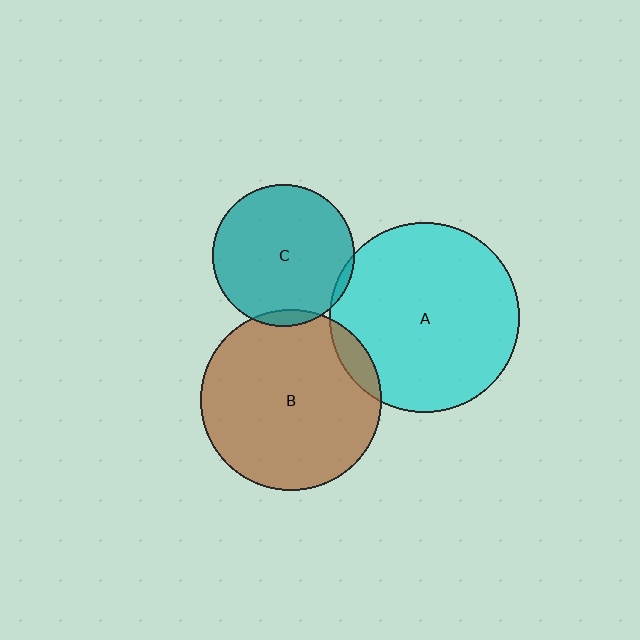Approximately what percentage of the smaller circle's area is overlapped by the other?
Approximately 5%.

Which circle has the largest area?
Circle A (cyan).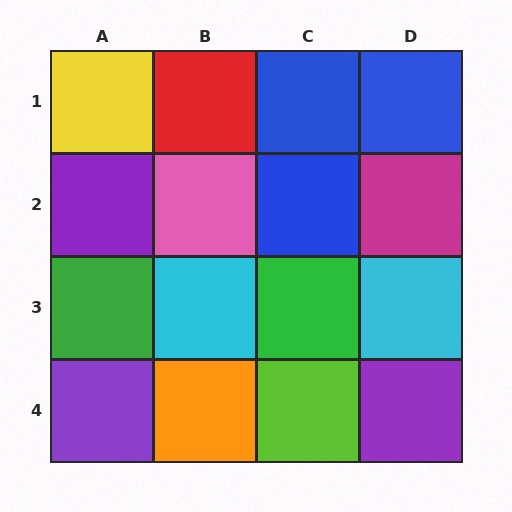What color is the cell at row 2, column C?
Blue.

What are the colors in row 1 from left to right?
Yellow, red, blue, blue.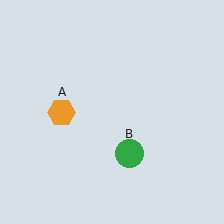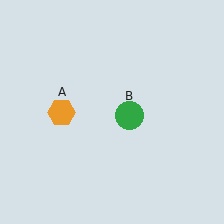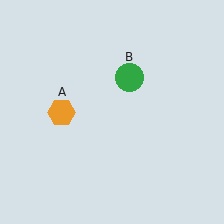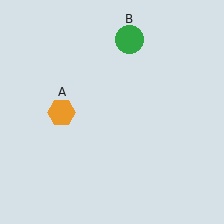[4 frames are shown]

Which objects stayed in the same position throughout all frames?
Orange hexagon (object A) remained stationary.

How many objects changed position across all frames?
1 object changed position: green circle (object B).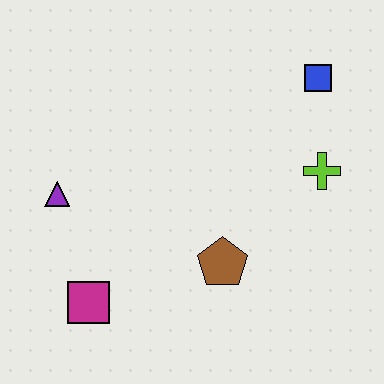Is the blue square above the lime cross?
Yes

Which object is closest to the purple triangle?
The magenta square is closest to the purple triangle.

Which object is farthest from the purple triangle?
The blue square is farthest from the purple triangle.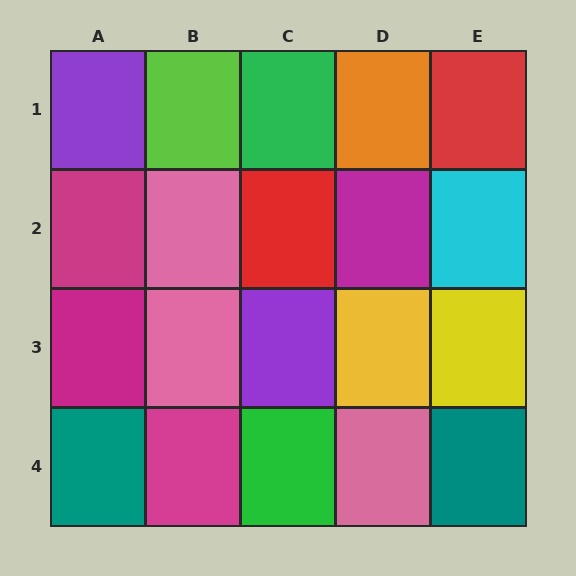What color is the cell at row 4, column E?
Teal.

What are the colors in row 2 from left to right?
Magenta, pink, red, magenta, cyan.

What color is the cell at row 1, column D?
Orange.